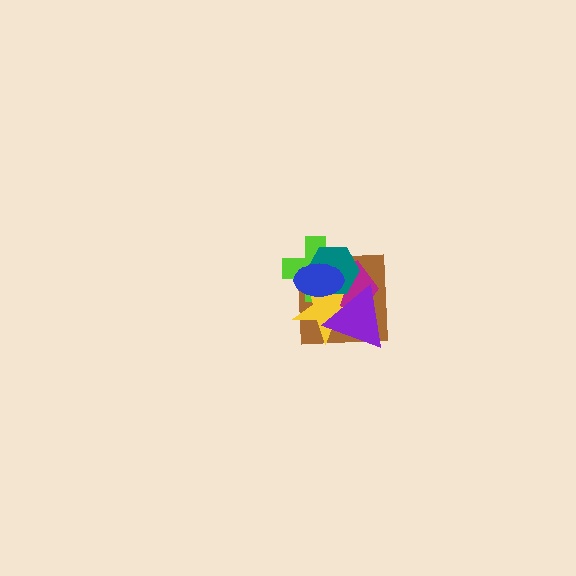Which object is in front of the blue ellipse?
The purple triangle is in front of the blue ellipse.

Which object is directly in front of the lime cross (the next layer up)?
The yellow star is directly in front of the lime cross.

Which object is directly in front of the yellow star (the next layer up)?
The teal hexagon is directly in front of the yellow star.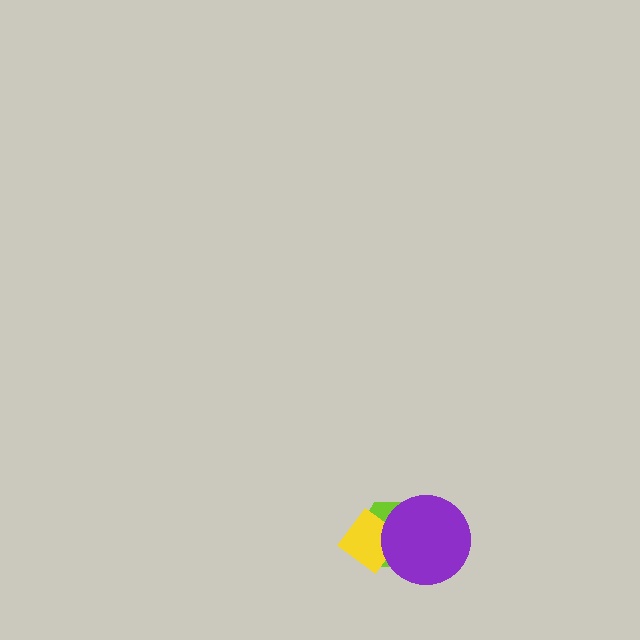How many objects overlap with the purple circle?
2 objects overlap with the purple circle.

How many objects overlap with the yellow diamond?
2 objects overlap with the yellow diamond.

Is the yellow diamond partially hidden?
Yes, it is partially covered by another shape.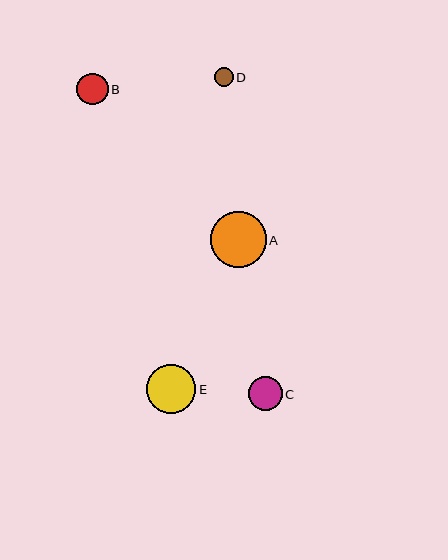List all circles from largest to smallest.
From largest to smallest: A, E, C, B, D.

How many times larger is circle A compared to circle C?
Circle A is approximately 1.6 times the size of circle C.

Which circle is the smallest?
Circle D is the smallest with a size of approximately 19 pixels.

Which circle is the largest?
Circle A is the largest with a size of approximately 56 pixels.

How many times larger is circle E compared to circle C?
Circle E is approximately 1.4 times the size of circle C.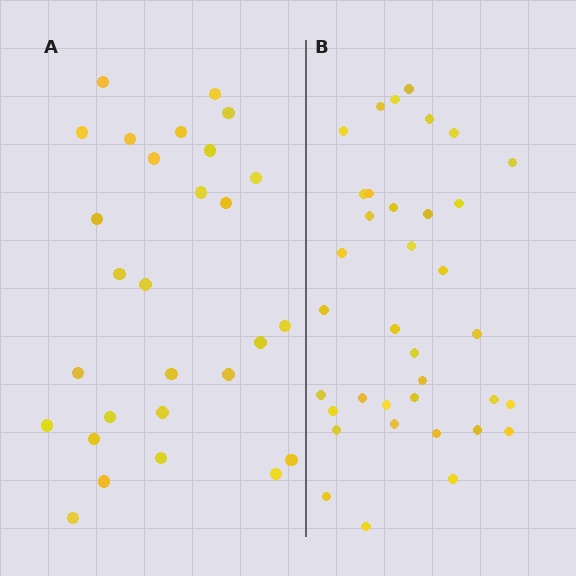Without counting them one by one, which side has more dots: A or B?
Region B (the right region) has more dots.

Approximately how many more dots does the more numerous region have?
Region B has roughly 8 or so more dots than region A.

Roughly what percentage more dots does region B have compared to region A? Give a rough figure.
About 30% more.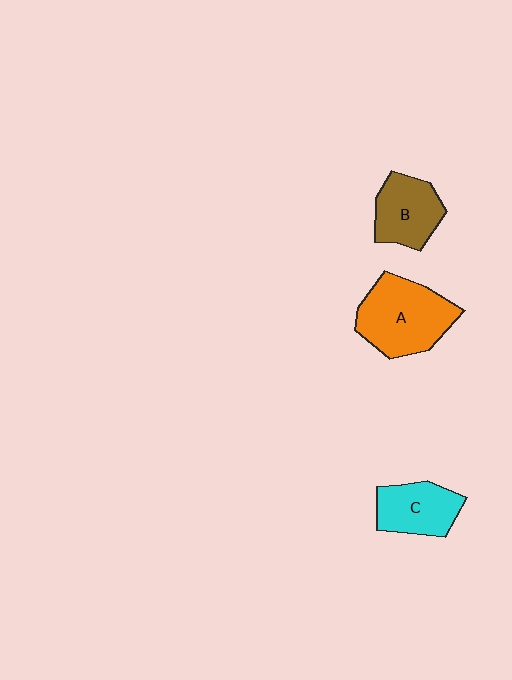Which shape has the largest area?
Shape A (orange).